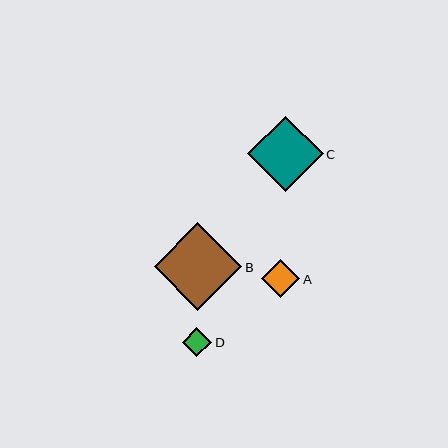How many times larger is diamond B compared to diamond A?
Diamond B is approximately 2.3 times the size of diamond A.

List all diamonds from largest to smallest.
From largest to smallest: B, C, A, D.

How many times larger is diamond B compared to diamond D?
Diamond B is approximately 3.0 times the size of diamond D.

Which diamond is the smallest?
Diamond D is the smallest with a size of approximately 29 pixels.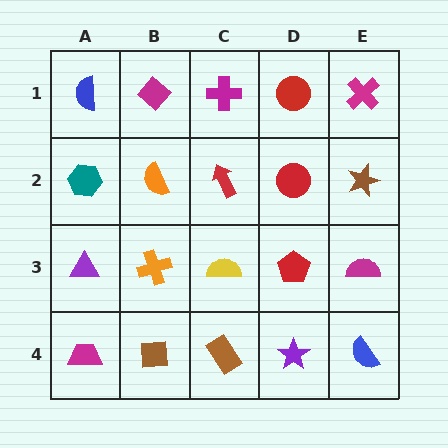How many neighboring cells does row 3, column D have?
4.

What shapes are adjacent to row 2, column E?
A magenta cross (row 1, column E), a magenta semicircle (row 3, column E), a red circle (row 2, column D).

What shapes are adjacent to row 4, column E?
A magenta semicircle (row 3, column E), a purple star (row 4, column D).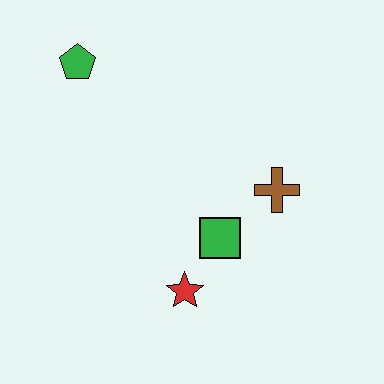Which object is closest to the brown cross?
The green square is closest to the brown cross.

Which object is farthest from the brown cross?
The green pentagon is farthest from the brown cross.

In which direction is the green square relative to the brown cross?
The green square is to the left of the brown cross.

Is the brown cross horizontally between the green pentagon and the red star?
No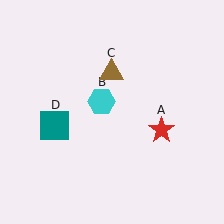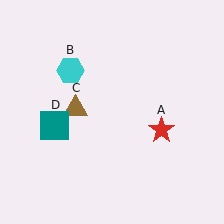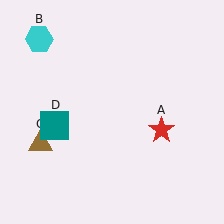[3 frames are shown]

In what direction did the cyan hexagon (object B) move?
The cyan hexagon (object B) moved up and to the left.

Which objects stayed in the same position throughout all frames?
Red star (object A) and teal square (object D) remained stationary.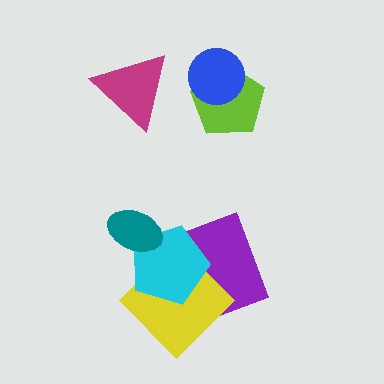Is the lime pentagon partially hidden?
Yes, it is partially covered by another shape.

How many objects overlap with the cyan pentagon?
3 objects overlap with the cyan pentagon.